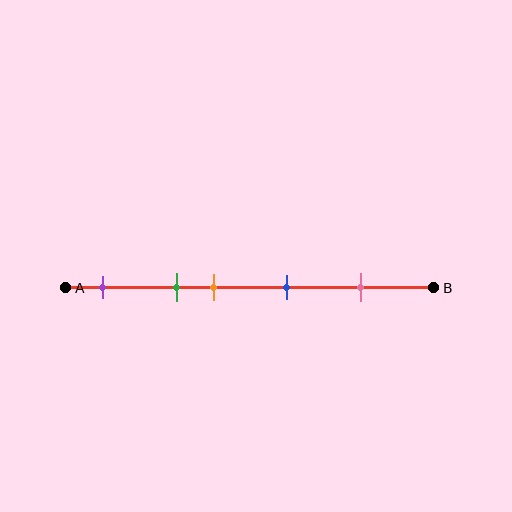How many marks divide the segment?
There are 5 marks dividing the segment.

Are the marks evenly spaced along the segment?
No, the marks are not evenly spaced.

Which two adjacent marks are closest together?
The green and orange marks are the closest adjacent pair.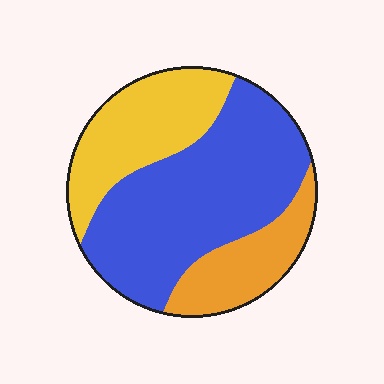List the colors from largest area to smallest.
From largest to smallest: blue, yellow, orange.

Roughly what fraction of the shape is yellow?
Yellow covers roughly 25% of the shape.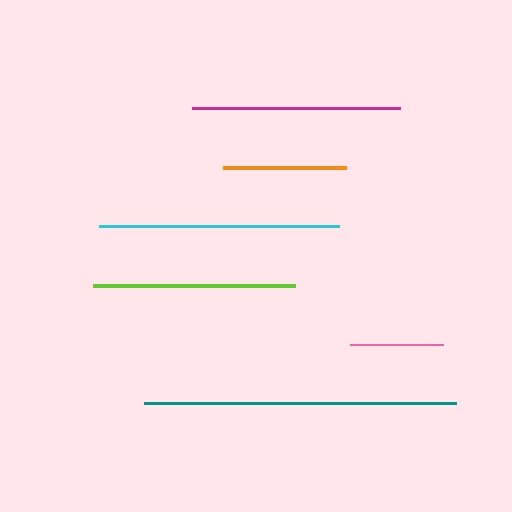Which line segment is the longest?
The teal line is the longest at approximately 312 pixels.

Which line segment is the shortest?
The pink line is the shortest at approximately 94 pixels.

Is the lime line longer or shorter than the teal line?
The teal line is longer than the lime line.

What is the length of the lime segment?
The lime segment is approximately 202 pixels long.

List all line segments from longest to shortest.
From longest to shortest: teal, cyan, magenta, lime, orange, pink.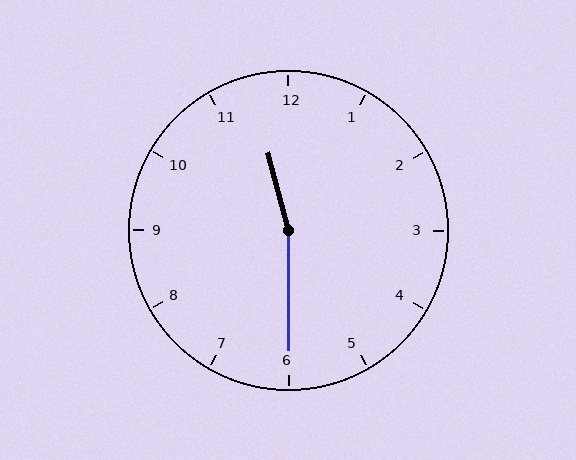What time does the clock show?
11:30.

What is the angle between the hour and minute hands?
Approximately 165 degrees.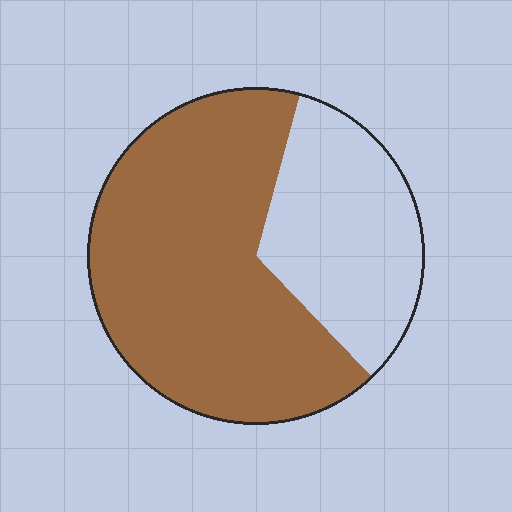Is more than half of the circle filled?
Yes.